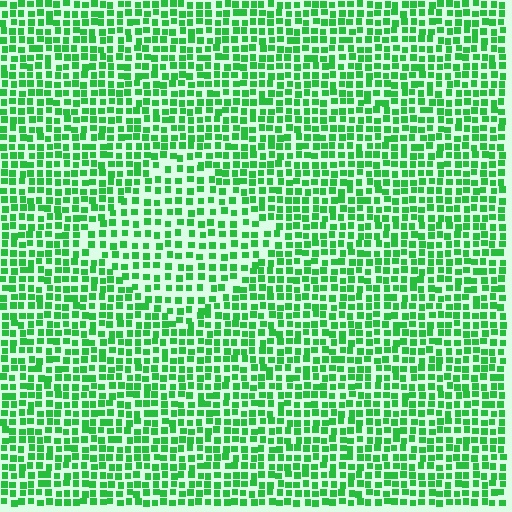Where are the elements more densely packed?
The elements are more densely packed outside the diamond boundary.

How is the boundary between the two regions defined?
The boundary is defined by a change in element density (approximately 1.5x ratio). All elements are the same color, size, and shape.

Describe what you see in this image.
The image contains small green elements arranged at two different densities. A diamond-shaped region is visible where the elements are less densely packed than the surrounding area.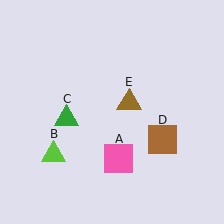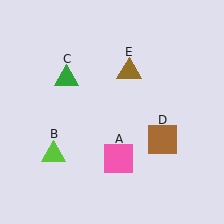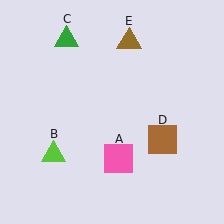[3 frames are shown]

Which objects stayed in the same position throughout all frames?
Pink square (object A) and lime triangle (object B) and brown square (object D) remained stationary.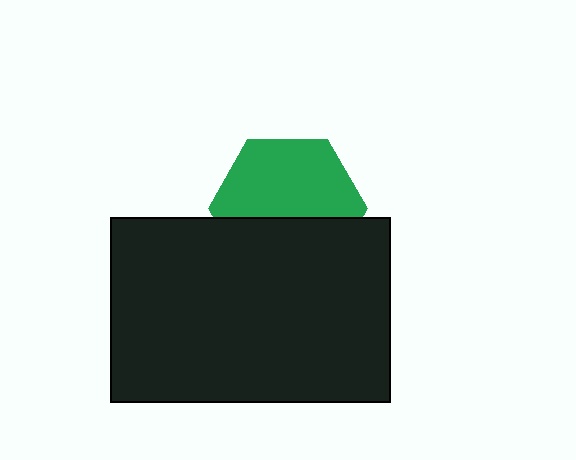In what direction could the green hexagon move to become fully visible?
The green hexagon could move up. That would shift it out from behind the black rectangle entirely.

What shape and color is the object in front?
The object in front is a black rectangle.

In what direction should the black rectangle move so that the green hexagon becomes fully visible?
The black rectangle should move down. That is the shortest direction to clear the overlap and leave the green hexagon fully visible.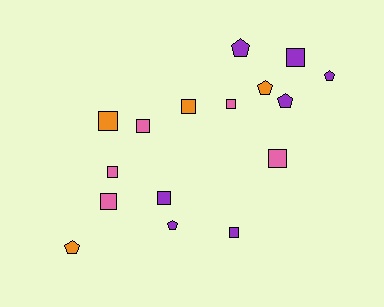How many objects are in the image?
There are 16 objects.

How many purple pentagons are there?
There are 4 purple pentagons.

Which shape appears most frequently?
Square, with 10 objects.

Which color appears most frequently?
Purple, with 7 objects.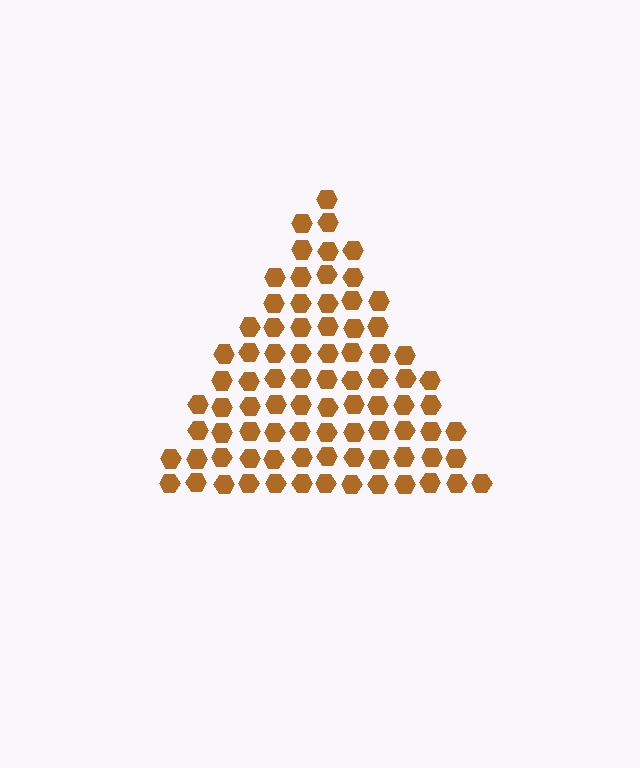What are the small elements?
The small elements are hexagons.